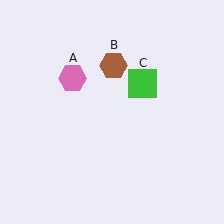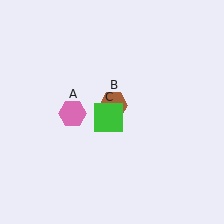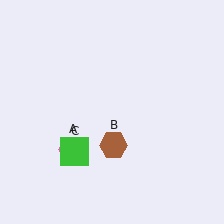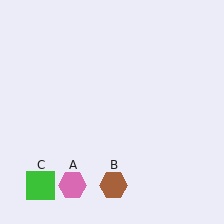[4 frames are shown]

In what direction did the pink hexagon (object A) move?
The pink hexagon (object A) moved down.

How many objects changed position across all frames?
3 objects changed position: pink hexagon (object A), brown hexagon (object B), green square (object C).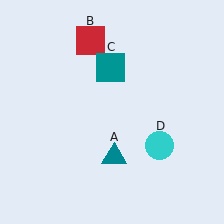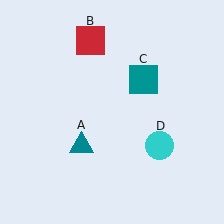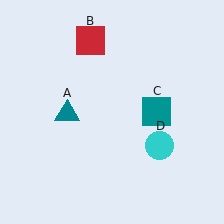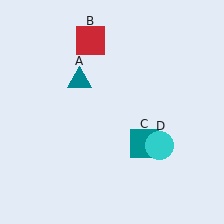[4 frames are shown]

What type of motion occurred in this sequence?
The teal triangle (object A), teal square (object C) rotated clockwise around the center of the scene.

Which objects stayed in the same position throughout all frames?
Red square (object B) and cyan circle (object D) remained stationary.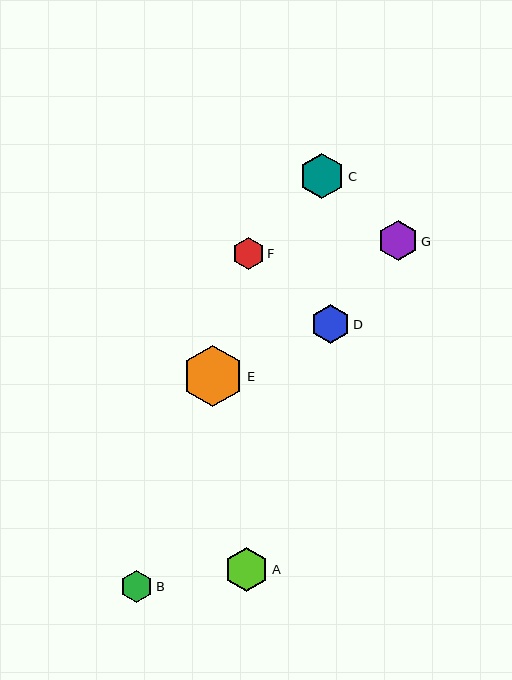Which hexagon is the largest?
Hexagon E is the largest with a size of approximately 61 pixels.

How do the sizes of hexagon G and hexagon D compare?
Hexagon G and hexagon D are approximately the same size.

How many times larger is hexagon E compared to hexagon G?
Hexagon E is approximately 1.5 times the size of hexagon G.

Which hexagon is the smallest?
Hexagon F is the smallest with a size of approximately 32 pixels.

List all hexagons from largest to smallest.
From largest to smallest: E, C, A, G, D, B, F.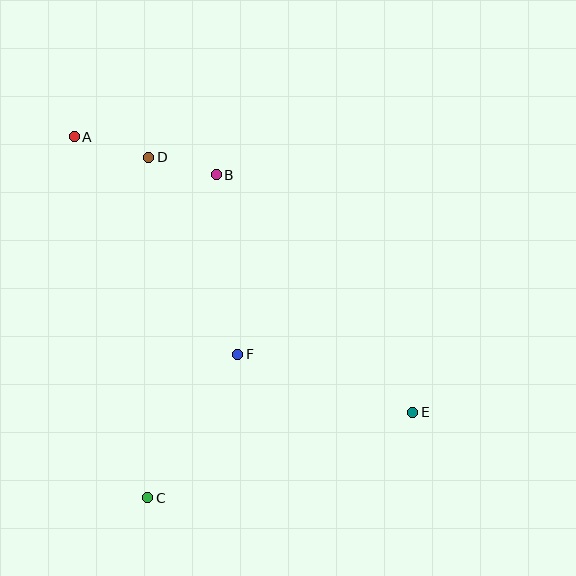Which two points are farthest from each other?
Points A and E are farthest from each other.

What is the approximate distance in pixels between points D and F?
The distance between D and F is approximately 216 pixels.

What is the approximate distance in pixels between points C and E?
The distance between C and E is approximately 278 pixels.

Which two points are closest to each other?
Points B and D are closest to each other.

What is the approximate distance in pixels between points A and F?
The distance between A and F is approximately 272 pixels.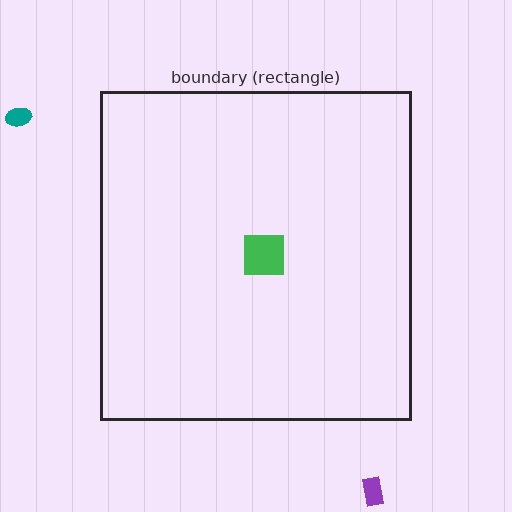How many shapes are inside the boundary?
1 inside, 2 outside.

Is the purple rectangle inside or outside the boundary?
Outside.